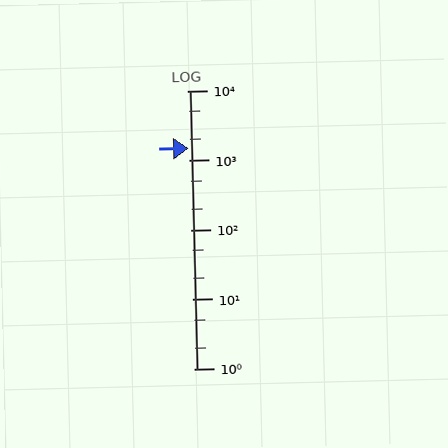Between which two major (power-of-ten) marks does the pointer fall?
The pointer is between 1000 and 10000.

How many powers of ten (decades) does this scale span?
The scale spans 4 decades, from 1 to 10000.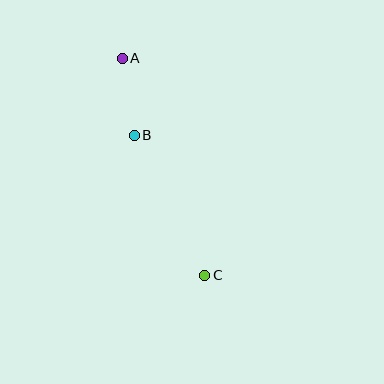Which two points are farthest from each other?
Points A and C are farthest from each other.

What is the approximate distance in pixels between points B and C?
The distance between B and C is approximately 157 pixels.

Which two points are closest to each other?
Points A and B are closest to each other.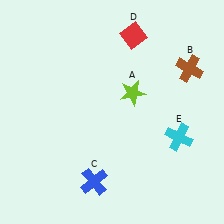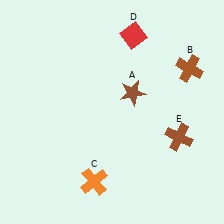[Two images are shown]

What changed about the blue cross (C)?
In Image 1, C is blue. In Image 2, it changed to orange.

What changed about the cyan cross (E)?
In Image 1, E is cyan. In Image 2, it changed to brown.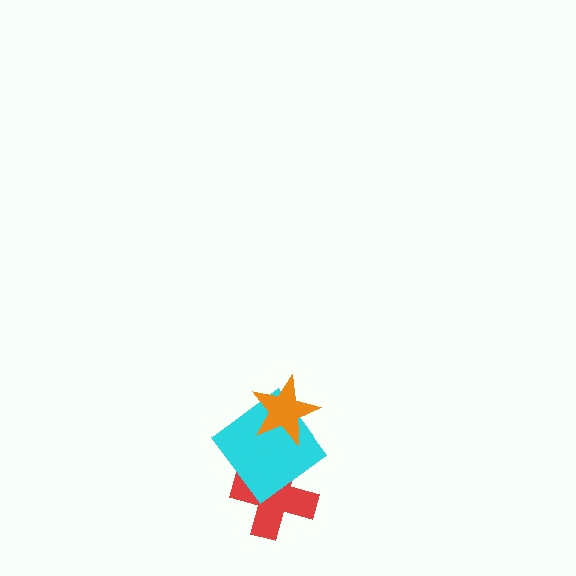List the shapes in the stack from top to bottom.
From top to bottom: the orange star, the cyan diamond, the red cross.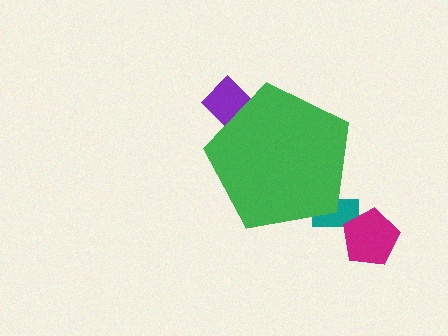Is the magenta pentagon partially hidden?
No, the magenta pentagon is fully visible.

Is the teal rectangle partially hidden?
Yes, the teal rectangle is partially hidden behind the green pentagon.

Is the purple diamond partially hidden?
Yes, the purple diamond is partially hidden behind the green pentagon.